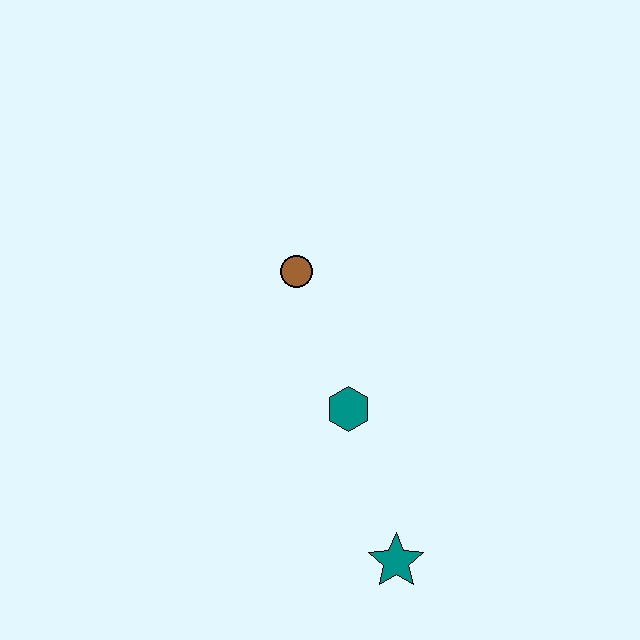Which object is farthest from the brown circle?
The teal star is farthest from the brown circle.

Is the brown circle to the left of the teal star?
Yes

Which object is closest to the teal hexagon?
The brown circle is closest to the teal hexagon.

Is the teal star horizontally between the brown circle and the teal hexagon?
No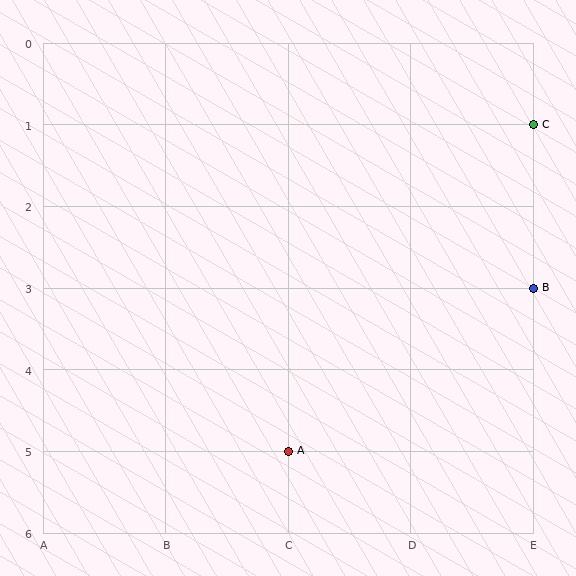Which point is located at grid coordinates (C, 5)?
Point A is at (C, 5).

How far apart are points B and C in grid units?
Points B and C are 2 rows apart.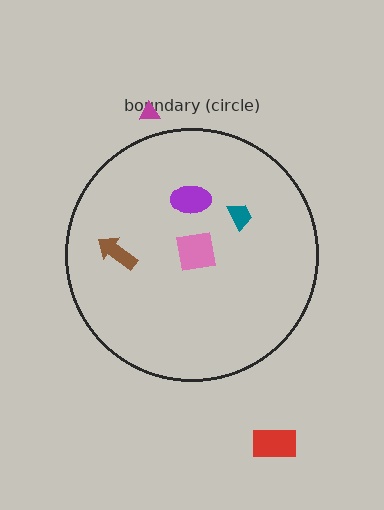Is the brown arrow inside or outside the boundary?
Inside.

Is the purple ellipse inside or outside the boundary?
Inside.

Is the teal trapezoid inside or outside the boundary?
Inside.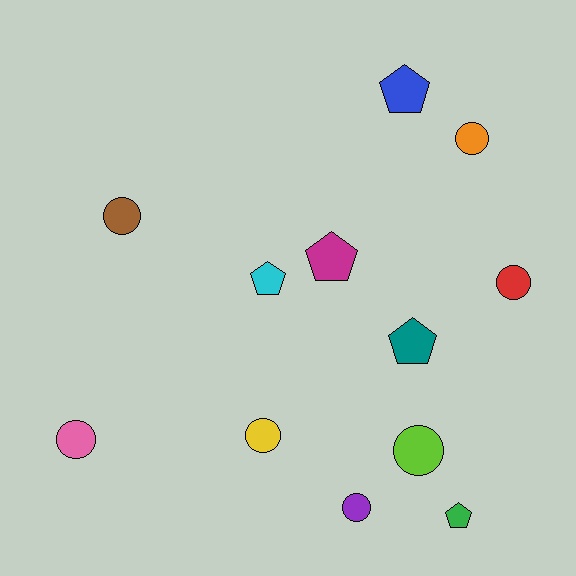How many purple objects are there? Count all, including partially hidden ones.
There is 1 purple object.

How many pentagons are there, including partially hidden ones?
There are 5 pentagons.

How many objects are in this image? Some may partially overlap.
There are 12 objects.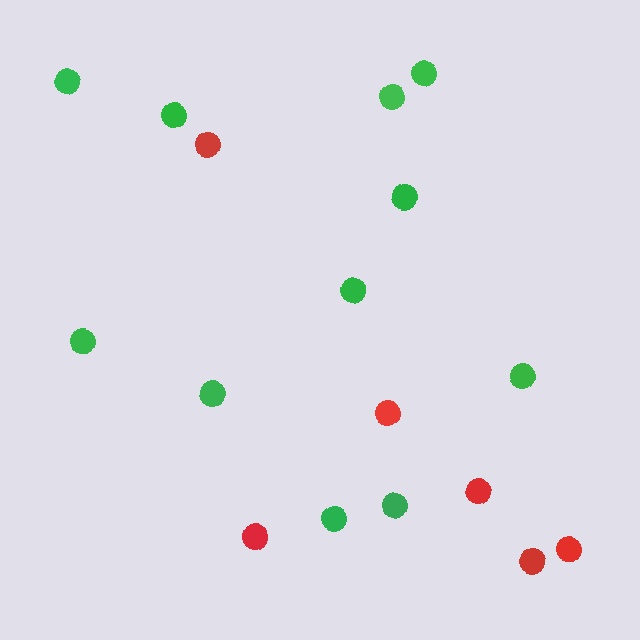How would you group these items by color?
There are 2 groups: one group of red circles (6) and one group of green circles (11).